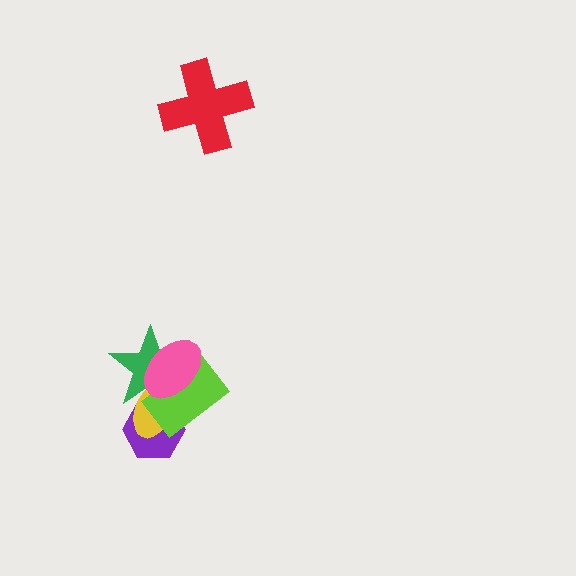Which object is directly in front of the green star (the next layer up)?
The lime rectangle is directly in front of the green star.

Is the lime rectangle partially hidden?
Yes, it is partially covered by another shape.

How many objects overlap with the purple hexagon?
3 objects overlap with the purple hexagon.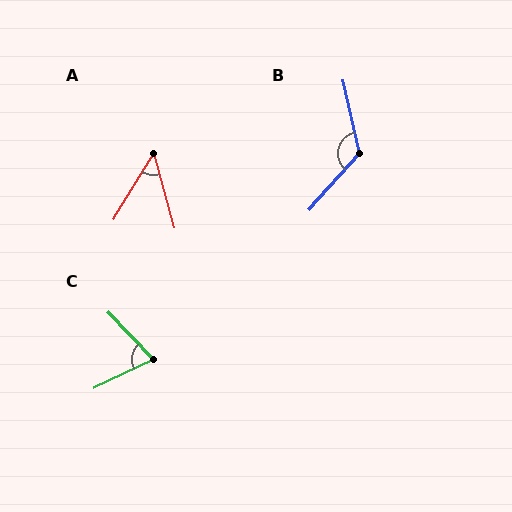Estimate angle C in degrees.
Approximately 72 degrees.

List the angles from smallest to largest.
A (46°), C (72°), B (126°).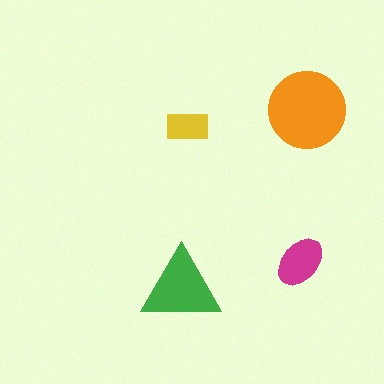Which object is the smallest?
The yellow rectangle.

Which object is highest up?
The orange circle is topmost.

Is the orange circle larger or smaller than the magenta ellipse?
Larger.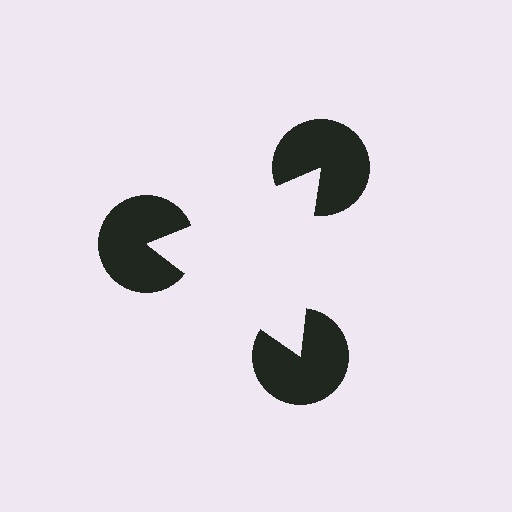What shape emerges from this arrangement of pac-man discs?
An illusory triangle — its edges are inferred from the aligned wedge cuts in the pac-man discs, not physically drawn.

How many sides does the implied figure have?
3 sides.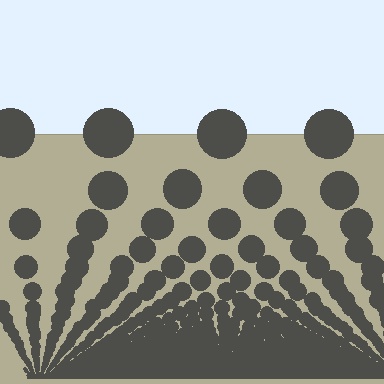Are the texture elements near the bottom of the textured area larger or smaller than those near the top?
Smaller. The gradient is inverted — elements near the bottom are smaller and denser.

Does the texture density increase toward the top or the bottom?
Density increases toward the bottom.